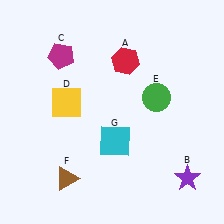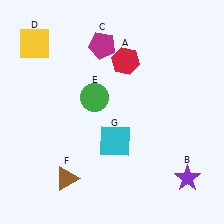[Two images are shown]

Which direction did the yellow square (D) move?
The yellow square (D) moved up.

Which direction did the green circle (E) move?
The green circle (E) moved left.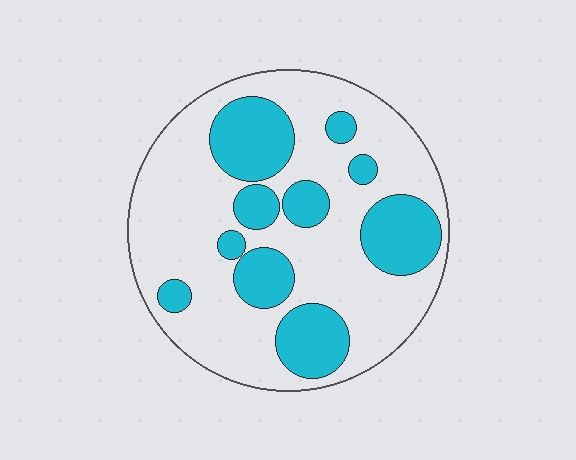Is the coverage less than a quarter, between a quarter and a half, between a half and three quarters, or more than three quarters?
Between a quarter and a half.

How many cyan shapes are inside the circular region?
10.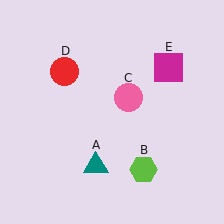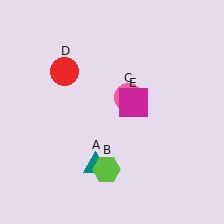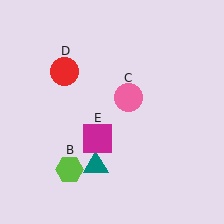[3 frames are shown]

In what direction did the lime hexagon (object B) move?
The lime hexagon (object B) moved left.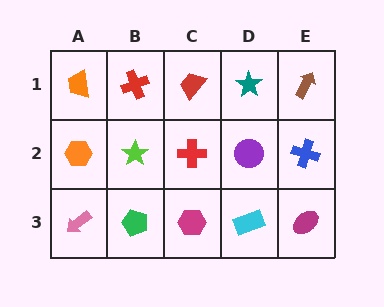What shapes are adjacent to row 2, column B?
A red cross (row 1, column B), a green pentagon (row 3, column B), an orange hexagon (row 2, column A), a red cross (row 2, column C).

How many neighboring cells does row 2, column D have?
4.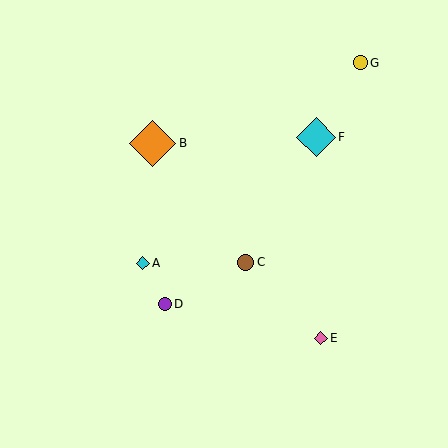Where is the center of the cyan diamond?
The center of the cyan diamond is at (143, 263).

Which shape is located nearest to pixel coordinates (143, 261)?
The cyan diamond (labeled A) at (143, 263) is nearest to that location.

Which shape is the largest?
The orange diamond (labeled B) is the largest.